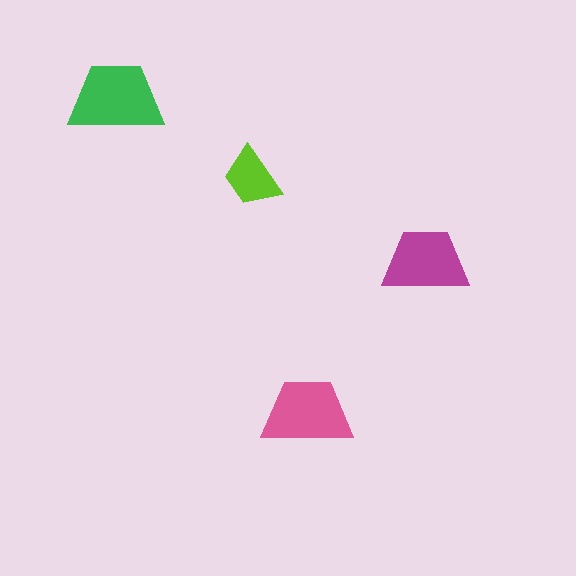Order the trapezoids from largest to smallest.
the green one, the pink one, the magenta one, the lime one.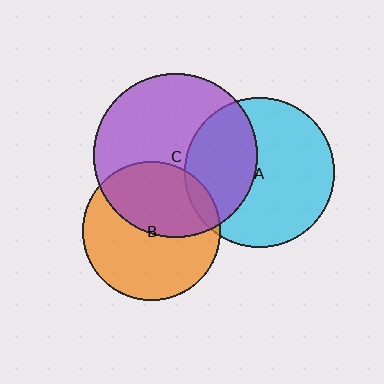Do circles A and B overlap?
Yes.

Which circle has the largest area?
Circle C (purple).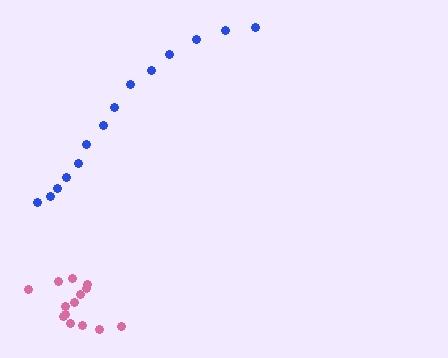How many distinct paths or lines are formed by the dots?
There are 2 distinct paths.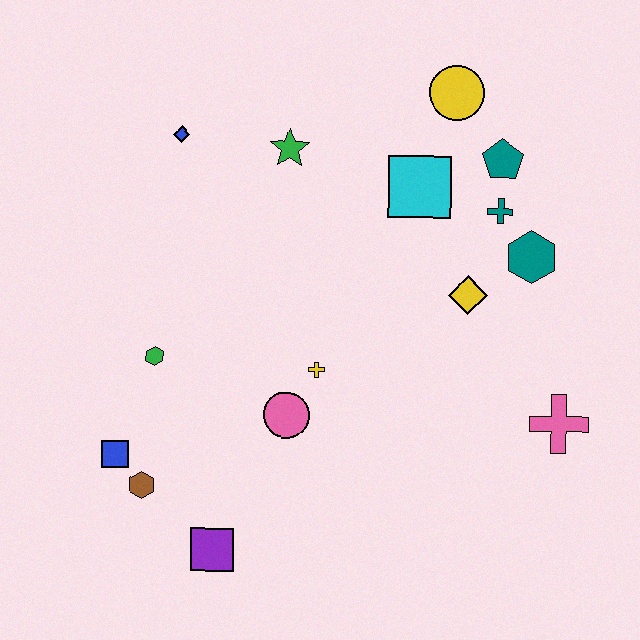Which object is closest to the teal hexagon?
The teal cross is closest to the teal hexagon.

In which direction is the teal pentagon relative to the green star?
The teal pentagon is to the right of the green star.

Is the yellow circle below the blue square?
No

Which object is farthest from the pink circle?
The yellow circle is farthest from the pink circle.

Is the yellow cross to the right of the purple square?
Yes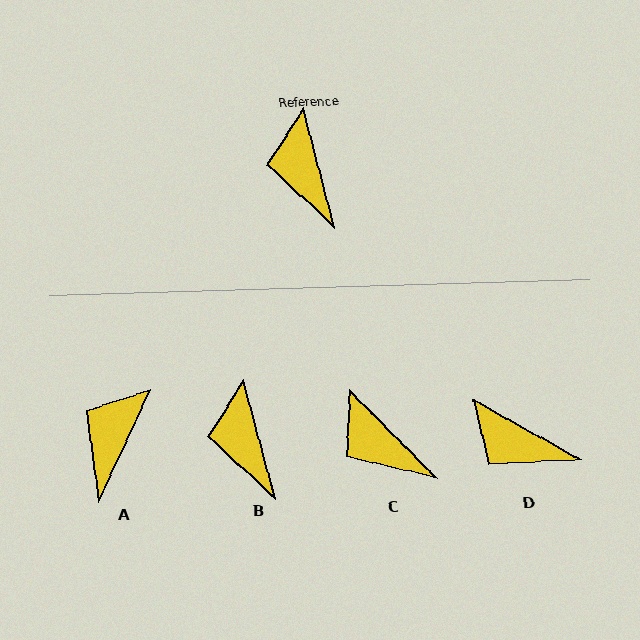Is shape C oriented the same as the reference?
No, it is off by about 30 degrees.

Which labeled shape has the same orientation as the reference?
B.